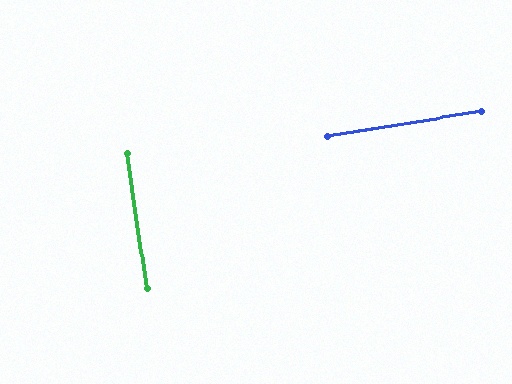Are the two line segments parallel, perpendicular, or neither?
Perpendicular — they meet at approximately 89°.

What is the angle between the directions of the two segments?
Approximately 89 degrees.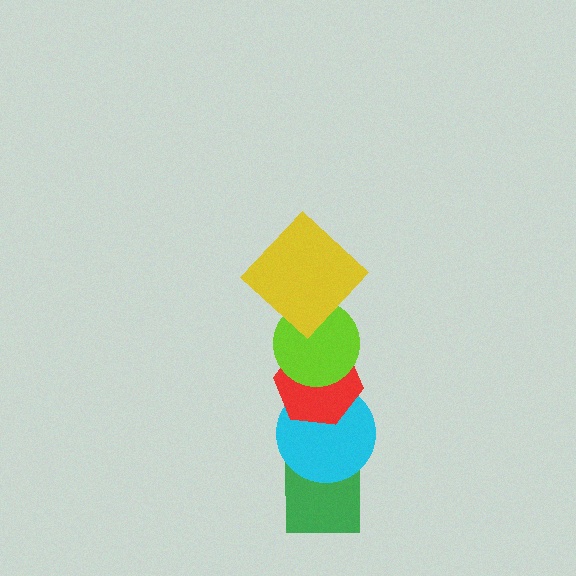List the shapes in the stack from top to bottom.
From top to bottom: the yellow diamond, the lime circle, the red hexagon, the cyan circle, the green square.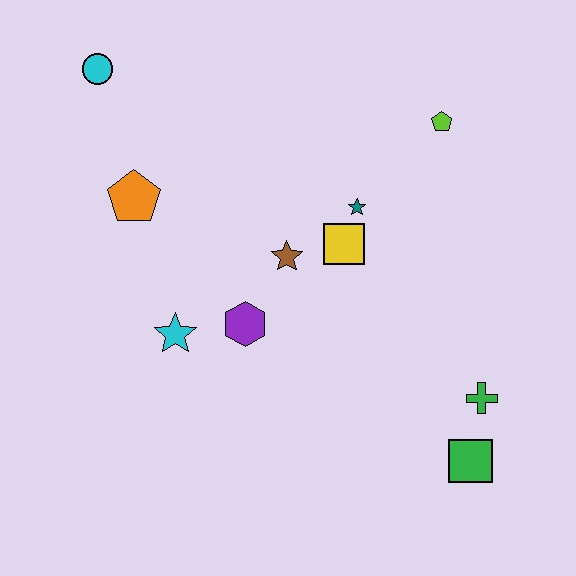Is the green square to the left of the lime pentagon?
No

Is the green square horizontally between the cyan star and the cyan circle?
No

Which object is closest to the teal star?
The yellow square is closest to the teal star.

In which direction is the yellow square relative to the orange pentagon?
The yellow square is to the right of the orange pentagon.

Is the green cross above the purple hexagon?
No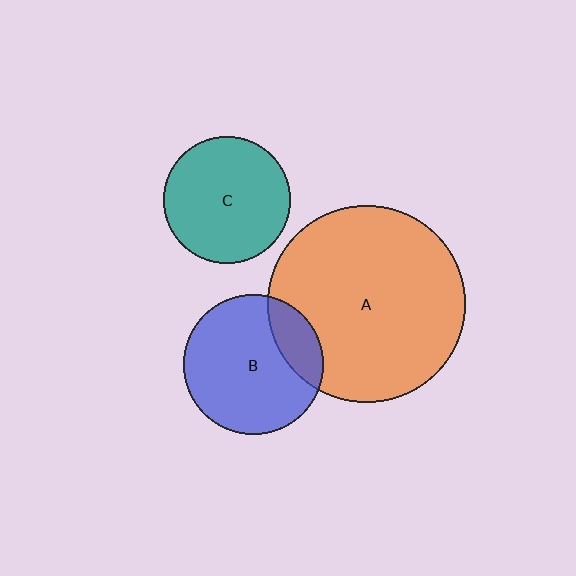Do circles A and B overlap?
Yes.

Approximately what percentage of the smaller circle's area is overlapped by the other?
Approximately 20%.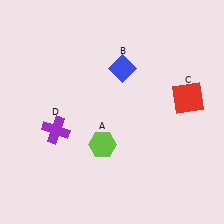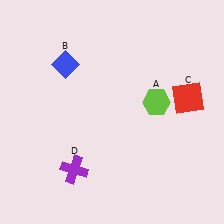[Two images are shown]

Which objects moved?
The objects that moved are: the lime hexagon (A), the blue diamond (B), the purple cross (D).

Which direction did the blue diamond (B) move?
The blue diamond (B) moved left.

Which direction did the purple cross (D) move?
The purple cross (D) moved down.